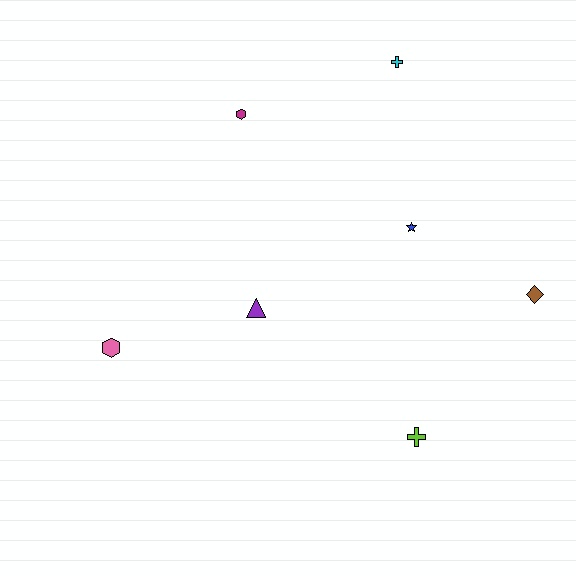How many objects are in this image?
There are 7 objects.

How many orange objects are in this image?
There are no orange objects.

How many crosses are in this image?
There are 2 crosses.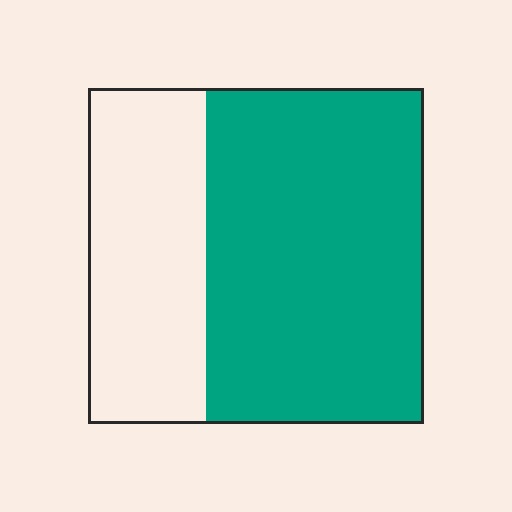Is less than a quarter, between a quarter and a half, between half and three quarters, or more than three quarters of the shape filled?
Between half and three quarters.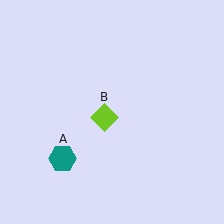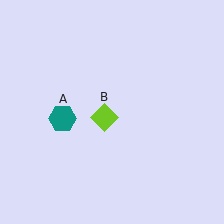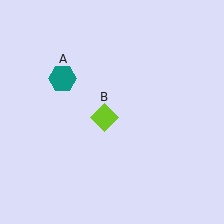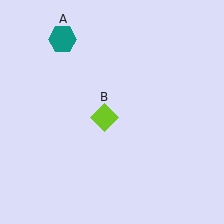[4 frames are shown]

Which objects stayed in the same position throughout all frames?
Lime diamond (object B) remained stationary.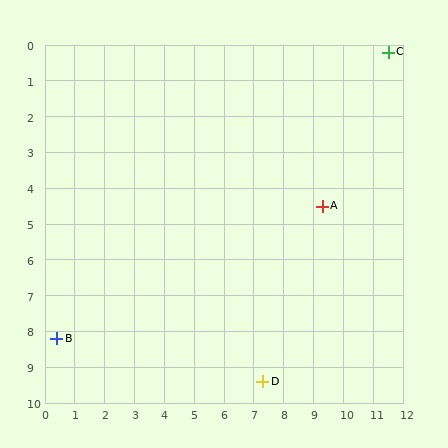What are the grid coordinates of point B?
Point B is at approximately (0.4, 8.2).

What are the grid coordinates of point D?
Point D is at approximately (7.3, 9.4).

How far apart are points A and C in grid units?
Points A and C are about 4.8 grid units apart.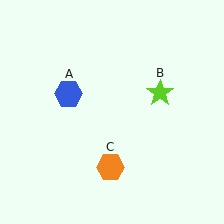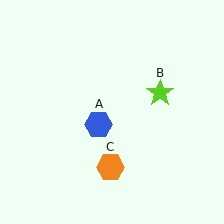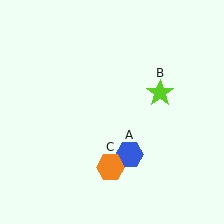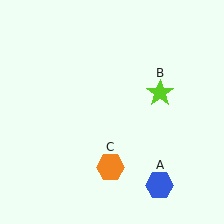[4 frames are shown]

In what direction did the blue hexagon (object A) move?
The blue hexagon (object A) moved down and to the right.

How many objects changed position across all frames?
1 object changed position: blue hexagon (object A).